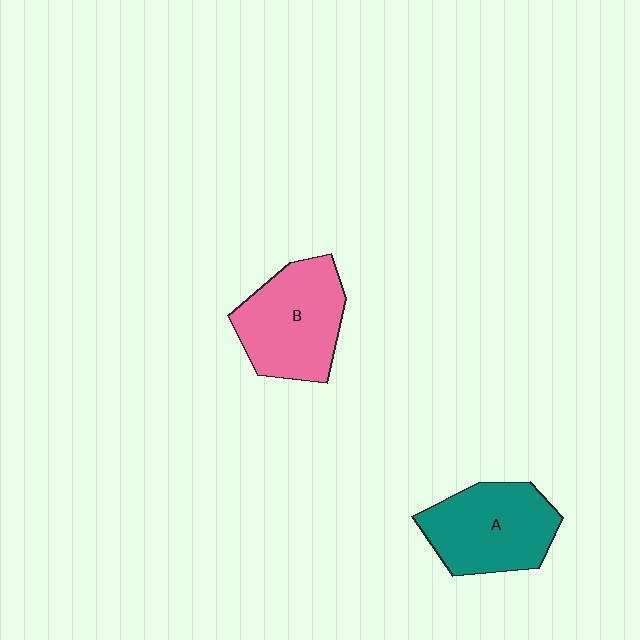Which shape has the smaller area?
Shape A (teal).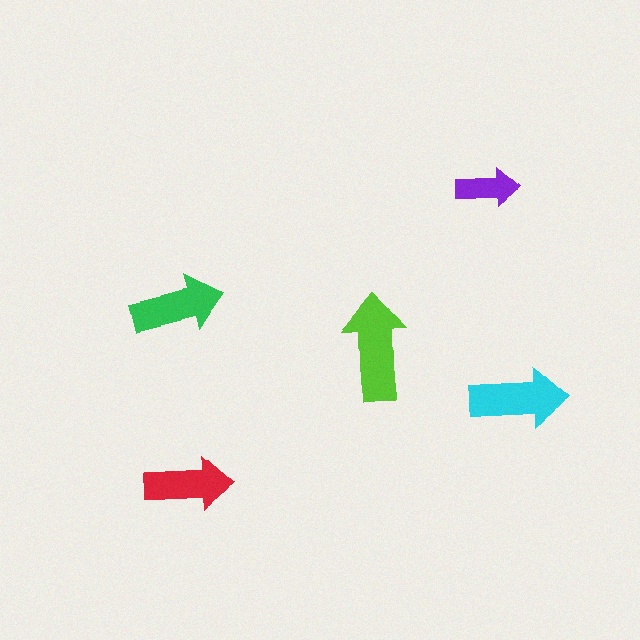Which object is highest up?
The purple arrow is topmost.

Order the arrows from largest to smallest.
the lime one, the cyan one, the green one, the red one, the purple one.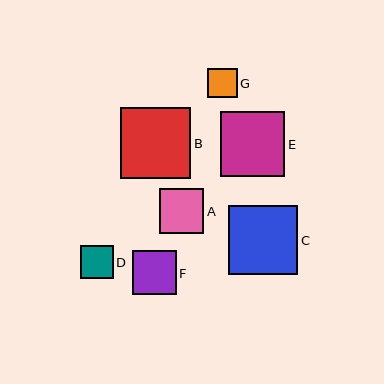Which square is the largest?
Square B is the largest with a size of approximately 70 pixels.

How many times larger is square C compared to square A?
Square C is approximately 1.6 times the size of square A.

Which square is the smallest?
Square G is the smallest with a size of approximately 29 pixels.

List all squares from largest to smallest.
From largest to smallest: B, C, E, A, F, D, G.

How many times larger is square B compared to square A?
Square B is approximately 1.6 times the size of square A.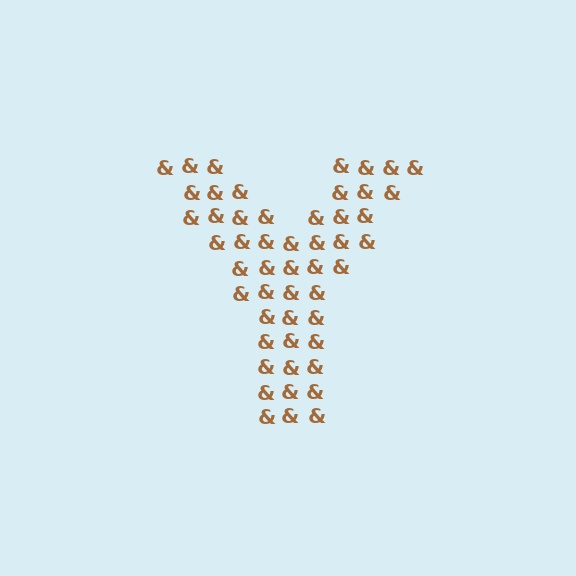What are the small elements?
The small elements are ampersands.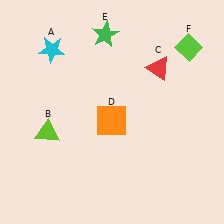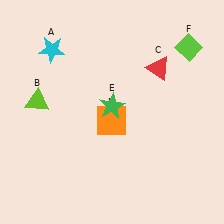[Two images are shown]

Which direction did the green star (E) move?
The green star (E) moved down.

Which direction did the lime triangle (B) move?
The lime triangle (B) moved up.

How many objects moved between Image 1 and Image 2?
2 objects moved between the two images.